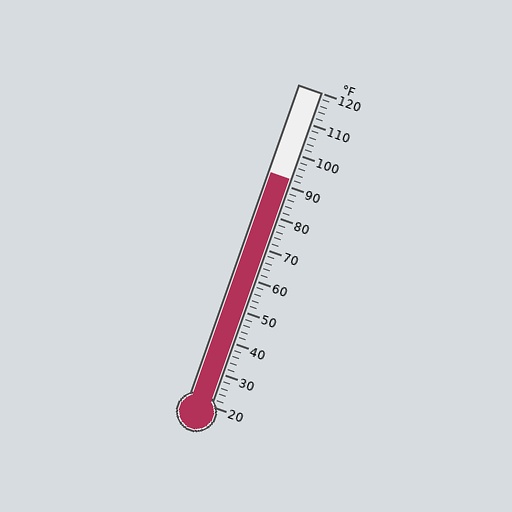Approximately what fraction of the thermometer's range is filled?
The thermometer is filled to approximately 70% of its range.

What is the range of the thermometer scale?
The thermometer scale ranges from 20°F to 120°F.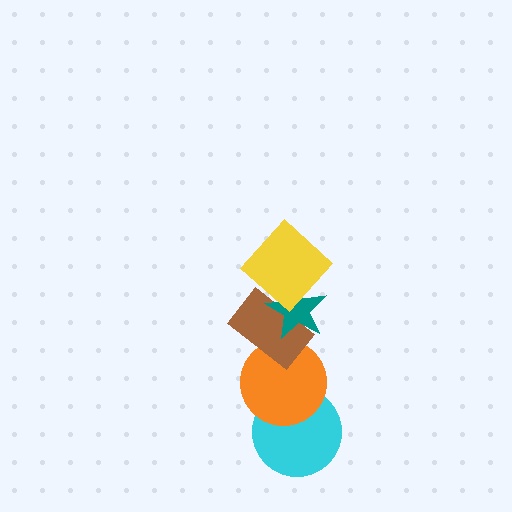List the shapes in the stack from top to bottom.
From top to bottom: the yellow diamond, the teal star, the brown rectangle, the orange circle, the cyan circle.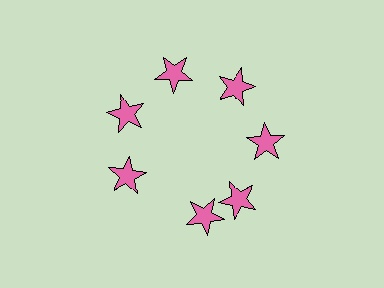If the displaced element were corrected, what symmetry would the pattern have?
It would have 7-fold rotational symmetry — the pattern would map onto itself every 51 degrees.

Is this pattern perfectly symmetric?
No. The 7 pink stars are arranged in a ring, but one element near the 6 o'clock position is rotated out of alignment along the ring, breaking the 7-fold rotational symmetry.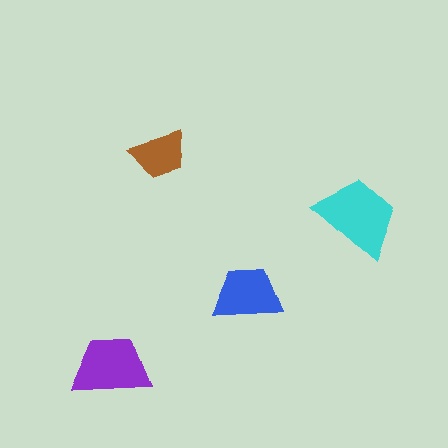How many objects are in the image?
There are 4 objects in the image.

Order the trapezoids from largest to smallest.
the cyan one, the purple one, the blue one, the brown one.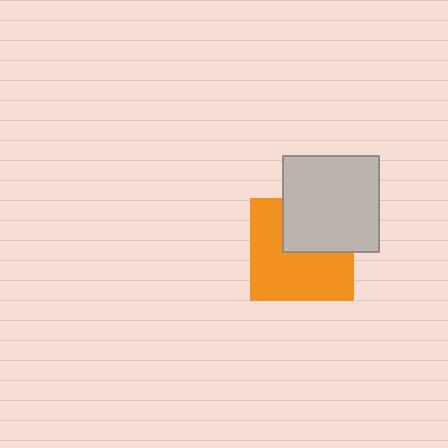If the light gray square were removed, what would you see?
You would see the complete orange square.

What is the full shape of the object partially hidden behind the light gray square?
The partially hidden object is an orange square.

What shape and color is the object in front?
The object in front is a light gray square.